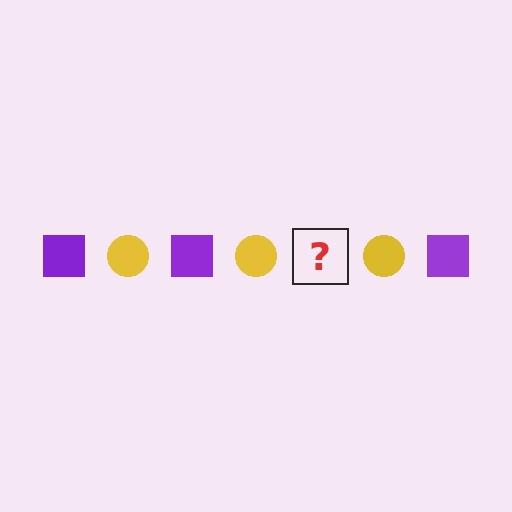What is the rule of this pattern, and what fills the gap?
The rule is that the pattern alternates between purple square and yellow circle. The gap should be filled with a purple square.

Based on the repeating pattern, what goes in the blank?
The blank should be a purple square.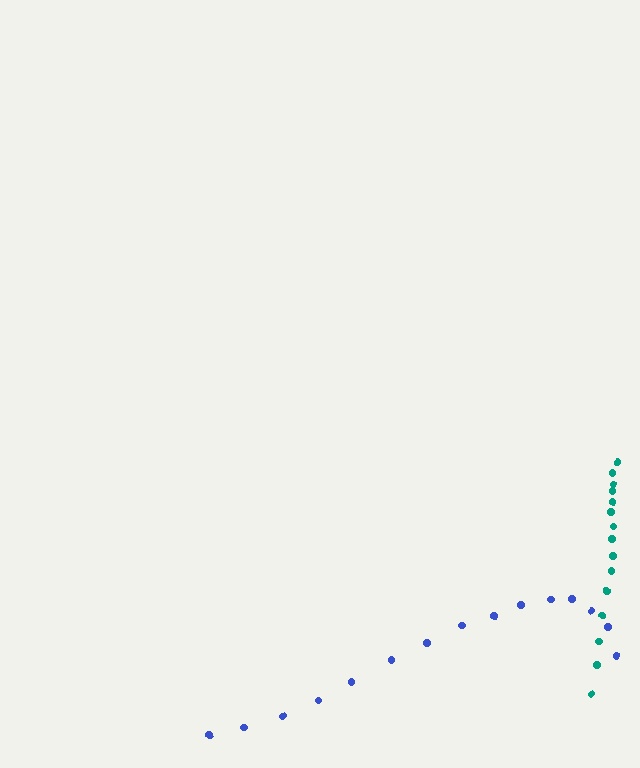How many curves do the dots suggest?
There are 2 distinct paths.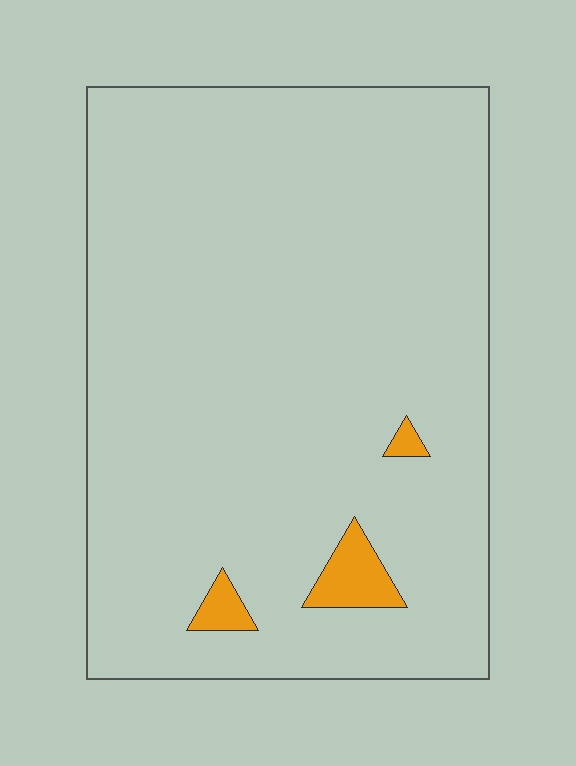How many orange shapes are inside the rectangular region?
3.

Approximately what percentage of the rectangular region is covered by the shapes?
Approximately 5%.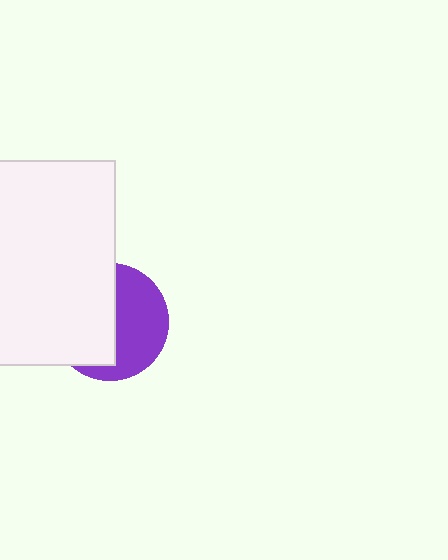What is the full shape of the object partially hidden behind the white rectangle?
The partially hidden object is a purple circle.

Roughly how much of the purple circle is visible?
About half of it is visible (roughly 49%).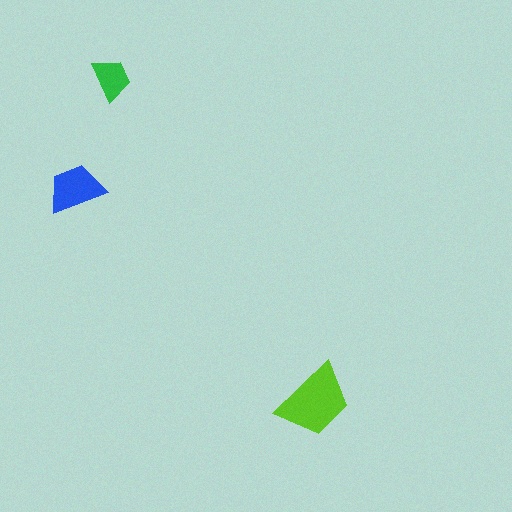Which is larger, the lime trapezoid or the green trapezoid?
The lime one.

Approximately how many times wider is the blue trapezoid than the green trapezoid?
About 1.5 times wider.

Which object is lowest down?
The lime trapezoid is bottommost.